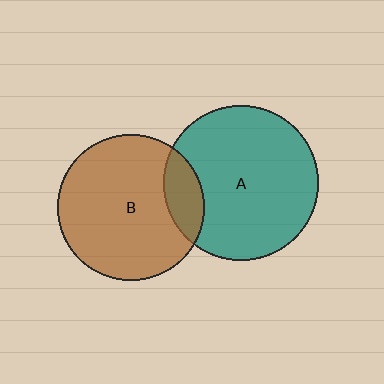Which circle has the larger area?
Circle A (teal).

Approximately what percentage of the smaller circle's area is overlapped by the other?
Approximately 15%.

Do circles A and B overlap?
Yes.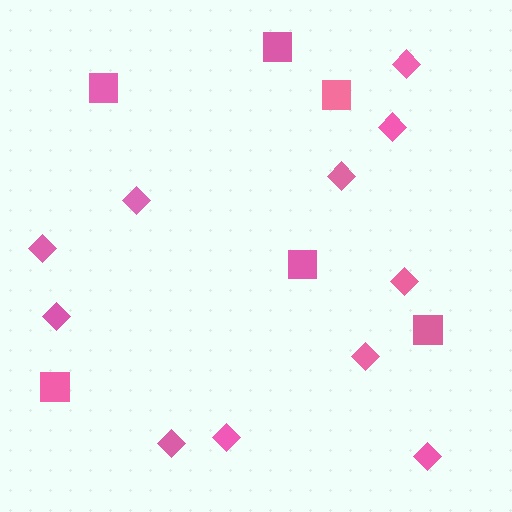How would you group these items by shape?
There are 2 groups: one group of diamonds (11) and one group of squares (6).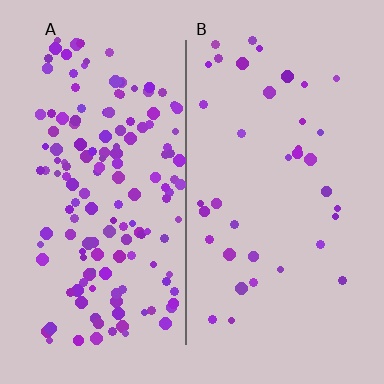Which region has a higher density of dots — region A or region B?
A (the left).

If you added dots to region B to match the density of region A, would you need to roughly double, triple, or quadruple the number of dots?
Approximately quadruple.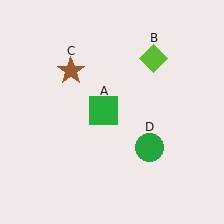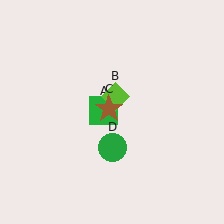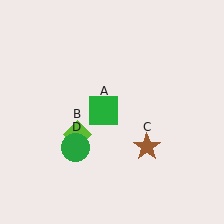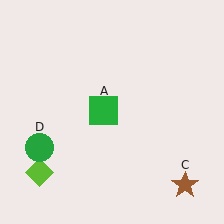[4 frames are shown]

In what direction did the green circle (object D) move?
The green circle (object D) moved left.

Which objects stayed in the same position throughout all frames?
Green square (object A) remained stationary.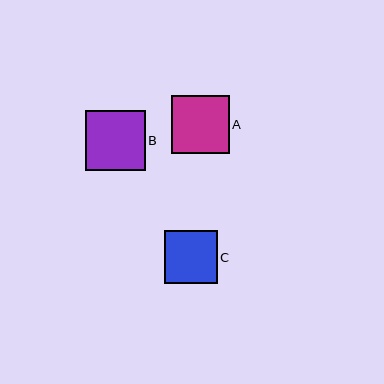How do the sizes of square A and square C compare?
Square A and square C are approximately the same size.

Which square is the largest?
Square B is the largest with a size of approximately 60 pixels.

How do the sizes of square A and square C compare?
Square A and square C are approximately the same size.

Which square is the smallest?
Square C is the smallest with a size of approximately 53 pixels.